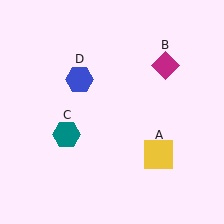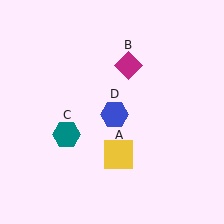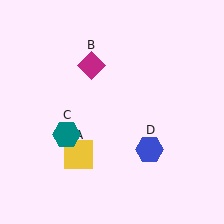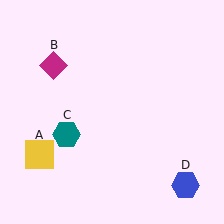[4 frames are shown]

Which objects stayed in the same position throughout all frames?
Teal hexagon (object C) remained stationary.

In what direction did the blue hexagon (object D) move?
The blue hexagon (object D) moved down and to the right.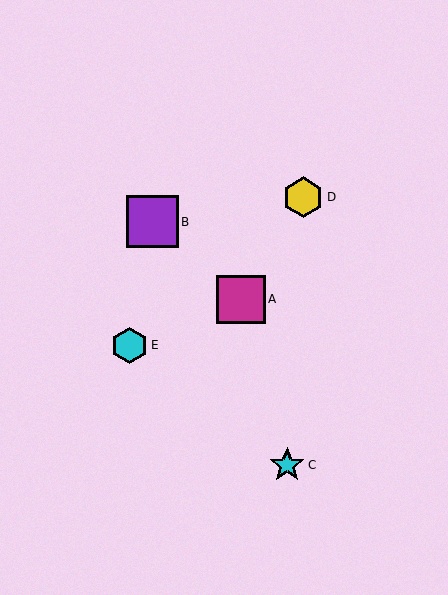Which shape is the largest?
The purple square (labeled B) is the largest.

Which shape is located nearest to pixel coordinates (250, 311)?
The magenta square (labeled A) at (241, 299) is nearest to that location.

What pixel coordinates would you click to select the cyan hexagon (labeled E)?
Click at (129, 345) to select the cyan hexagon E.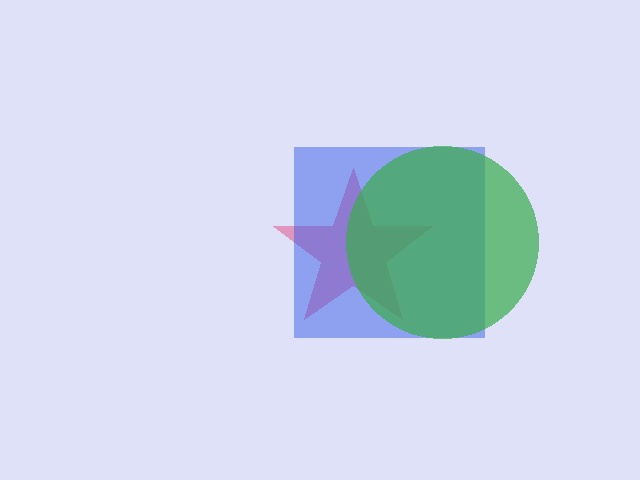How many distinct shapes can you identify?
There are 3 distinct shapes: a pink star, a blue square, a green circle.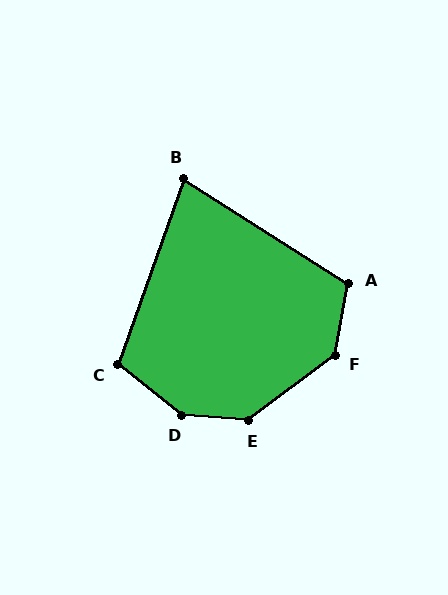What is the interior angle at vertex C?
Approximately 109 degrees (obtuse).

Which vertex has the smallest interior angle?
B, at approximately 77 degrees.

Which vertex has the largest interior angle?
D, at approximately 145 degrees.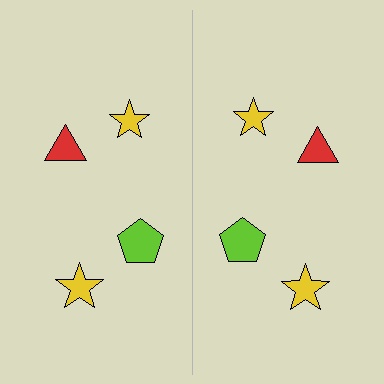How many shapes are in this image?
There are 8 shapes in this image.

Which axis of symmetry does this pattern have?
The pattern has a vertical axis of symmetry running through the center of the image.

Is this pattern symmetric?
Yes, this pattern has bilateral (reflection) symmetry.